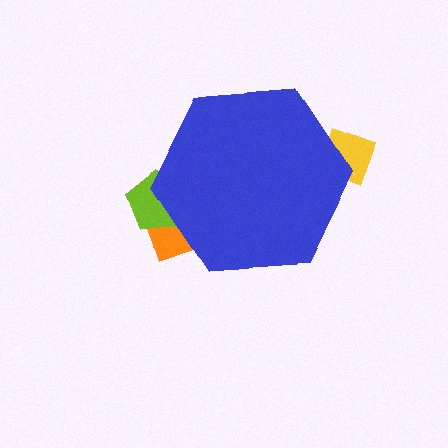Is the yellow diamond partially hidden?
Yes, the yellow diamond is partially hidden behind the blue hexagon.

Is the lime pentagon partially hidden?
Yes, the lime pentagon is partially hidden behind the blue hexagon.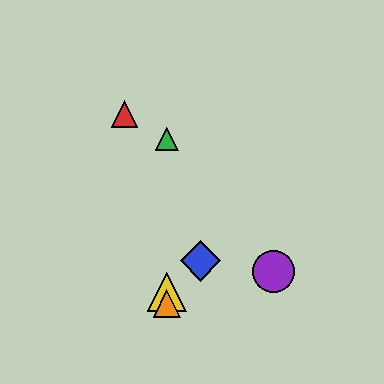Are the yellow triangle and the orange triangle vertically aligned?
Yes, both are at x≈167.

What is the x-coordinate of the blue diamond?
The blue diamond is at x≈201.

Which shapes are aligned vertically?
The green triangle, the yellow triangle, the orange triangle are aligned vertically.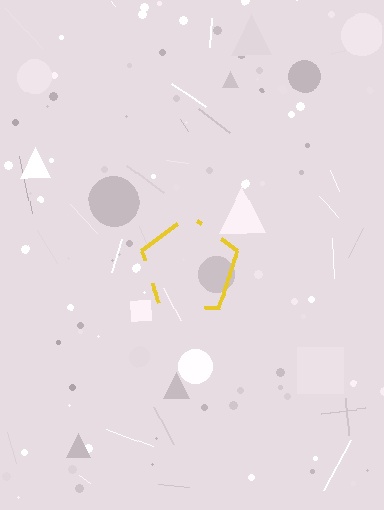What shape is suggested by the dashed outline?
The dashed outline suggests a pentagon.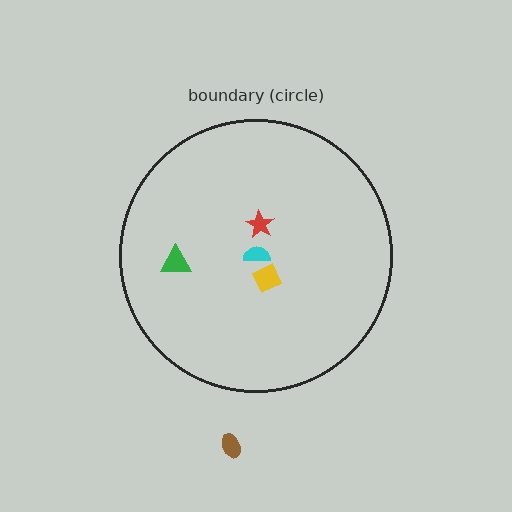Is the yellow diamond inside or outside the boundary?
Inside.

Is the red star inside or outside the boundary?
Inside.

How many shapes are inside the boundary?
4 inside, 1 outside.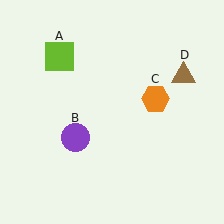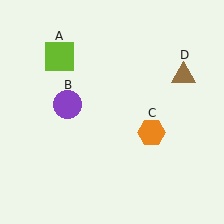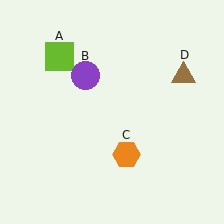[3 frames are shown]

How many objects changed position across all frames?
2 objects changed position: purple circle (object B), orange hexagon (object C).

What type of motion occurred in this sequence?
The purple circle (object B), orange hexagon (object C) rotated clockwise around the center of the scene.